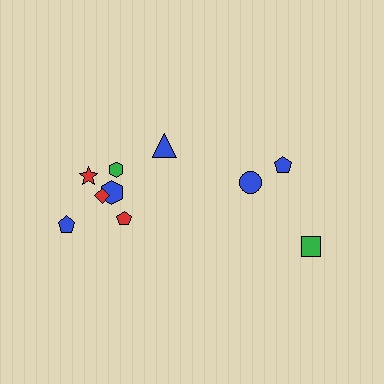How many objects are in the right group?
There are 3 objects.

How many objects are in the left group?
There are 7 objects.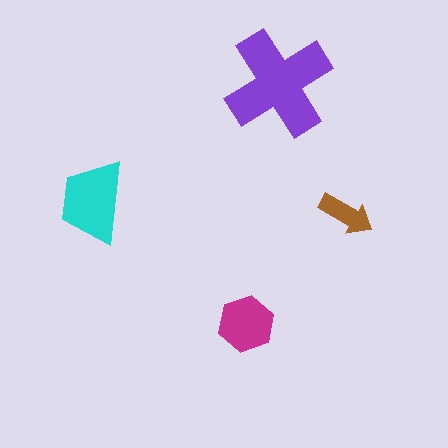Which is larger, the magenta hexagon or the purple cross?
The purple cross.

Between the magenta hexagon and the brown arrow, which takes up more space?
The magenta hexagon.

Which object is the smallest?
The brown arrow.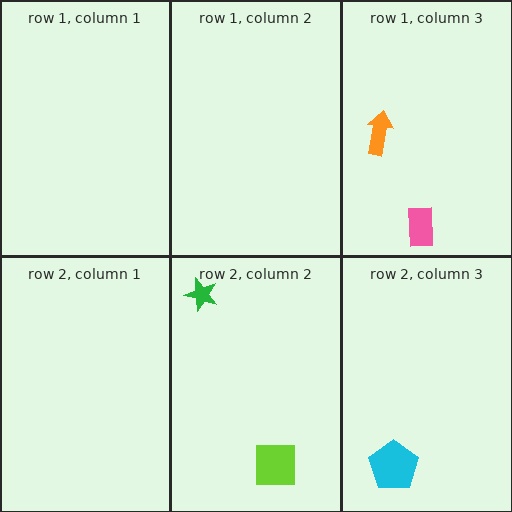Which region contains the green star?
The row 2, column 2 region.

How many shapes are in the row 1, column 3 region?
2.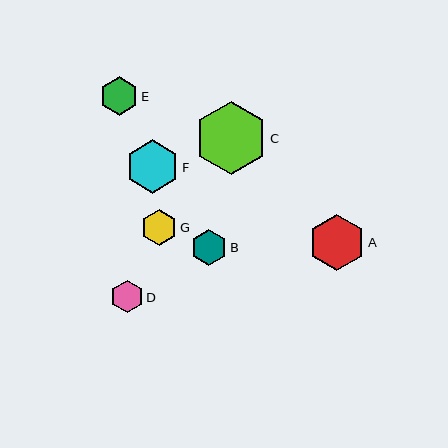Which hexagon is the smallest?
Hexagon D is the smallest with a size of approximately 33 pixels.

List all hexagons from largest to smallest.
From largest to smallest: C, A, F, E, G, B, D.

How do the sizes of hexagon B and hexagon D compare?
Hexagon B and hexagon D are approximately the same size.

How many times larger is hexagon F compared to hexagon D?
Hexagon F is approximately 1.6 times the size of hexagon D.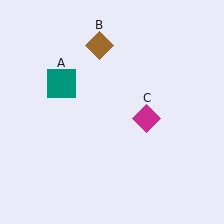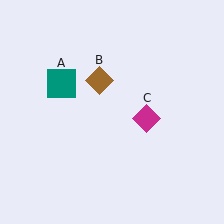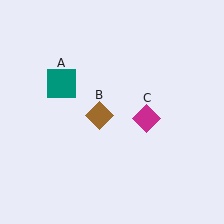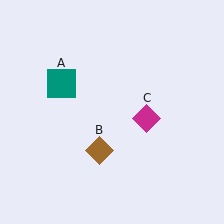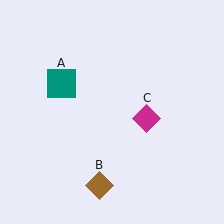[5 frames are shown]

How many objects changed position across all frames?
1 object changed position: brown diamond (object B).